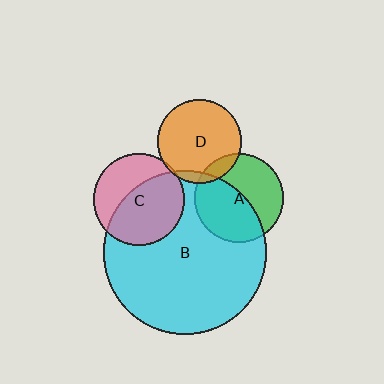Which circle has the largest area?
Circle B (cyan).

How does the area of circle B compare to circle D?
Approximately 3.8 times.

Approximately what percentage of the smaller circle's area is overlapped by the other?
Approximately 5%.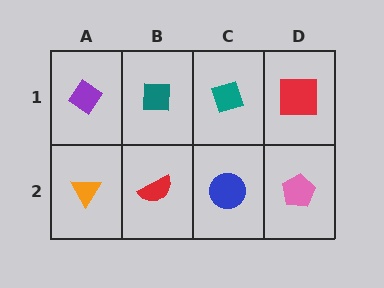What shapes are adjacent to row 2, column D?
A red square (row 1, column D), a blue circle (row 2, column C).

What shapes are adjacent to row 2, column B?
A teal square (row 1, column B), an orange triangle (row 2, column A), a blue circle (row 2, column C).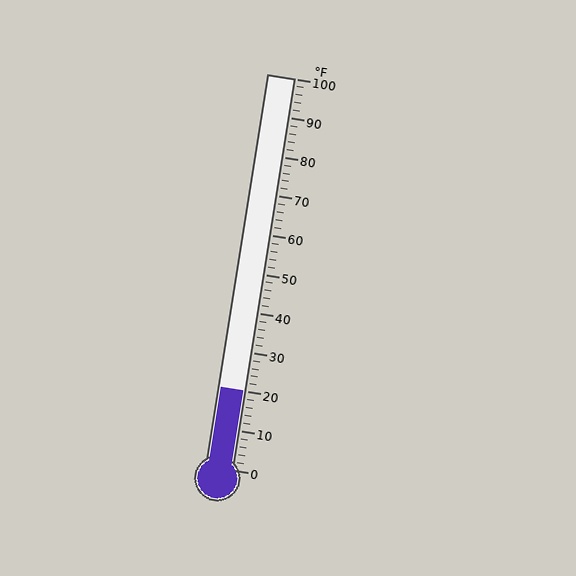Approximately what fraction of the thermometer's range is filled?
The thermometer is filled to approximately 20% of its range.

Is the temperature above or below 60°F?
The temperature is below 60°F.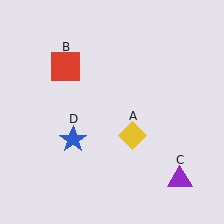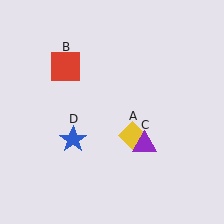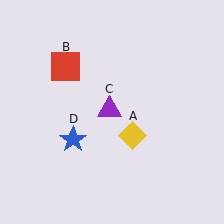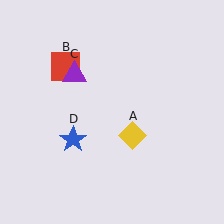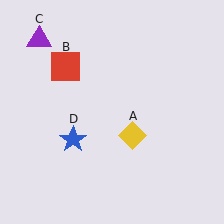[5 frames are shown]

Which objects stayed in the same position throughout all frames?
Yellow diamond (object A) and red square (object B) and blue star (object D) remained stationary.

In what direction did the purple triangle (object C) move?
The purple triangle (object C) moved up and to the left.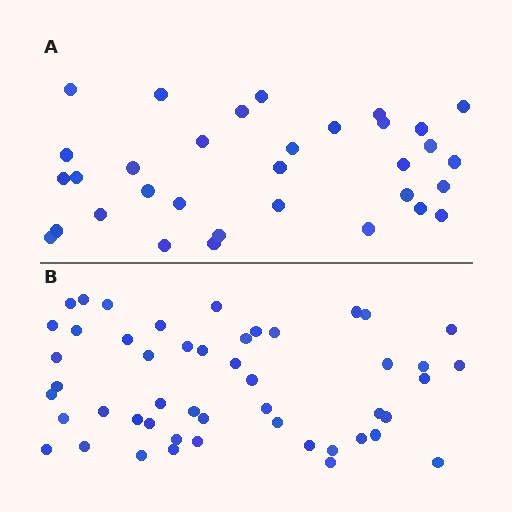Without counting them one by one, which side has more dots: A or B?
Region B (the bottom region) has more dots.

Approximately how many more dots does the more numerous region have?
Region B has approximately 15 more dots than region A.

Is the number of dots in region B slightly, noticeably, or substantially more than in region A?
Region B has substantially more. The ratio is roughly 1.5 to 1.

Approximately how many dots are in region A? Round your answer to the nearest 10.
About 30 dots. (The exact count is 33, which rounds to 30.)